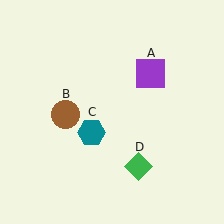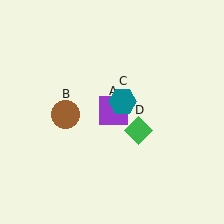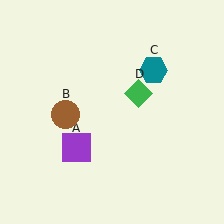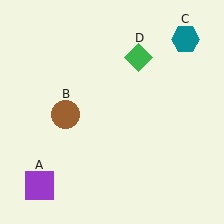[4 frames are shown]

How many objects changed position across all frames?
3 objects changed position: purple square (object A), teal hexagon (object C), green diamond (object D).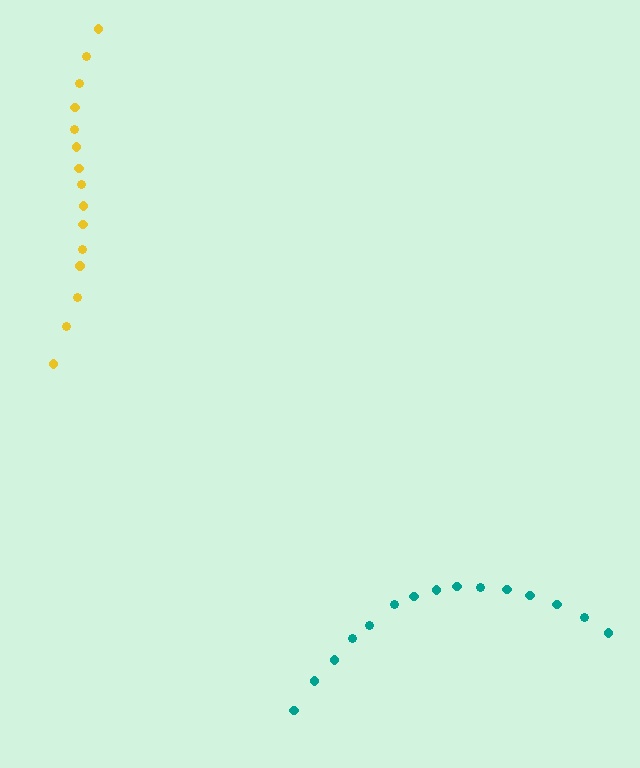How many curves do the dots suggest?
There are 2 distinct paths.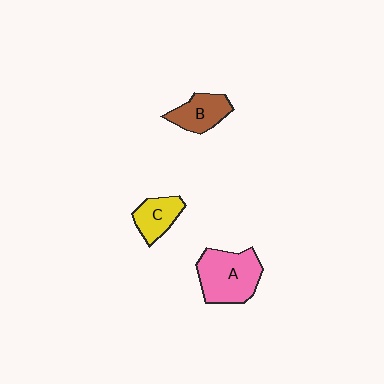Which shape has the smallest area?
Shape C (yellow).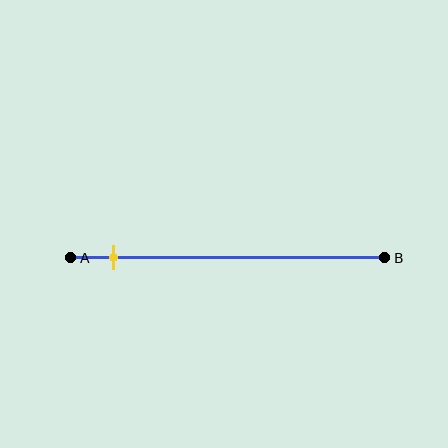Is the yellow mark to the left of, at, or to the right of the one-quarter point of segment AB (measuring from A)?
The yellow mark is to the left of the one-quarter point of segment AB.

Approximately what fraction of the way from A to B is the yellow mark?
The yellow mark is approximately 15% of the way from A to B.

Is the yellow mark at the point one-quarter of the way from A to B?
No, the mark is at about 15% from A, not at the 25% one-quarter point.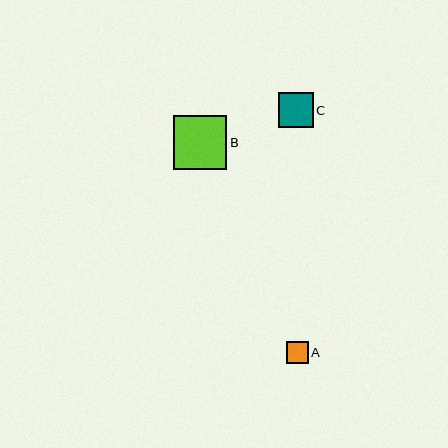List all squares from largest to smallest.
From largest to smallest: B, C, A.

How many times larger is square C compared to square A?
Square C is approximately 1.6 times the size of square A.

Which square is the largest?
Square B is the largest with a size of approximately 53 pixels.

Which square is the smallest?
Square A is the smallest with a size of approximately 22 pixels.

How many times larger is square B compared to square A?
Square B is approximately 2.4 times the size of square A.